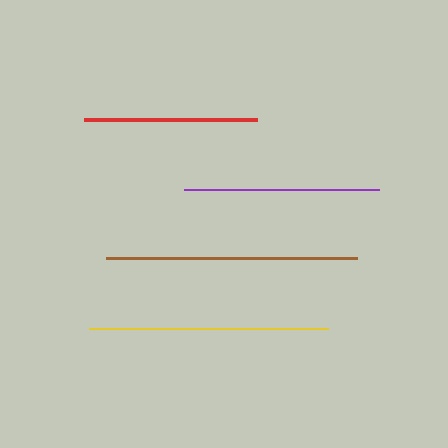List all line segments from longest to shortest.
From longest to shortest: brown, yellow, purple, red.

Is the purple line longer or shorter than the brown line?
The brown line is longer than the purple line.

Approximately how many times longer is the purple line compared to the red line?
The purple line is approximately 1.1 times the length of the red line.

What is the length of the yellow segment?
The yellow segment is approximately 239 pixels long.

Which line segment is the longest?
The brown line is the longest at approximately 251 pixels.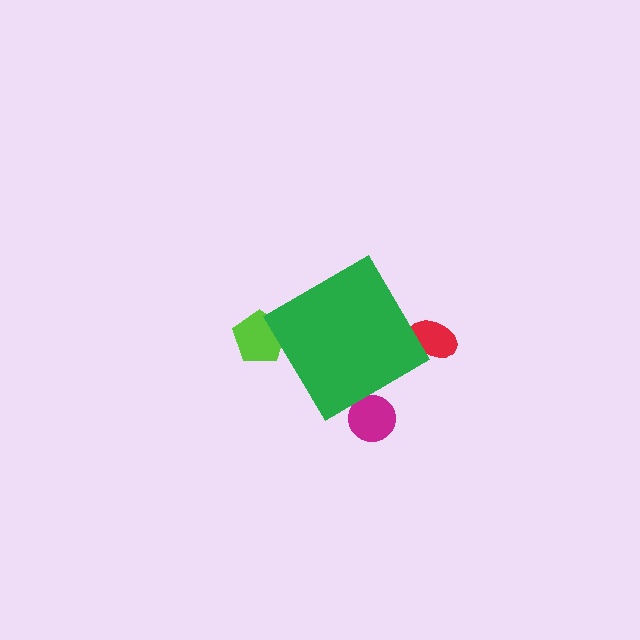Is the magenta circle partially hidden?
Yes, the magenta circle is partially hidden behind the green diamond.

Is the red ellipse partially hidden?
Yes, the red ellipse is partially hidden behind the green diamond.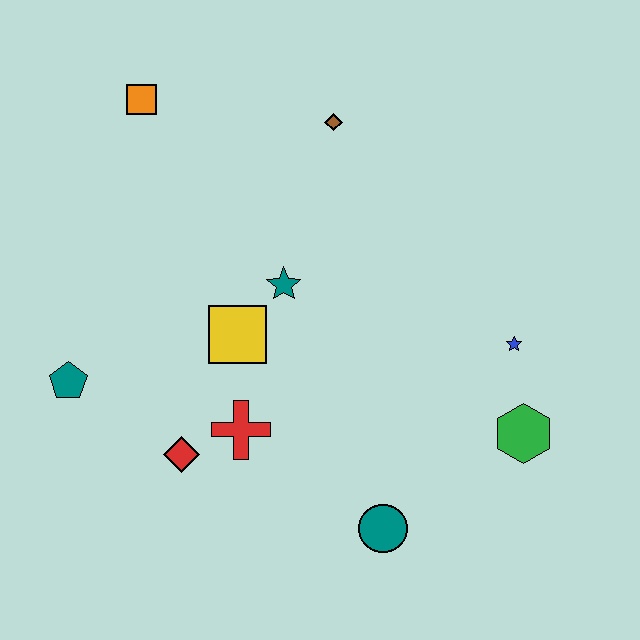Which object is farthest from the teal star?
The green hexagon is farthest from the teal star.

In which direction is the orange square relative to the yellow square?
The orange square is above the yellow square.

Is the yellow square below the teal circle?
No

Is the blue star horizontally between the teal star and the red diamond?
No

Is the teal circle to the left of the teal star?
No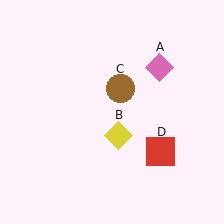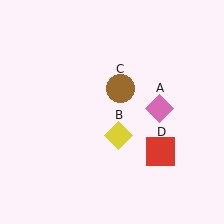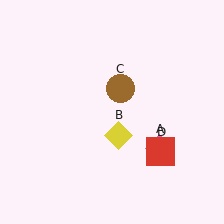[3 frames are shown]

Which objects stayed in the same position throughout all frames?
Yellow diamond (object B) and brown circle (object C) and red square (object D) remained stationary.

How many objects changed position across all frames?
1 object changed position: pink diamond (object A).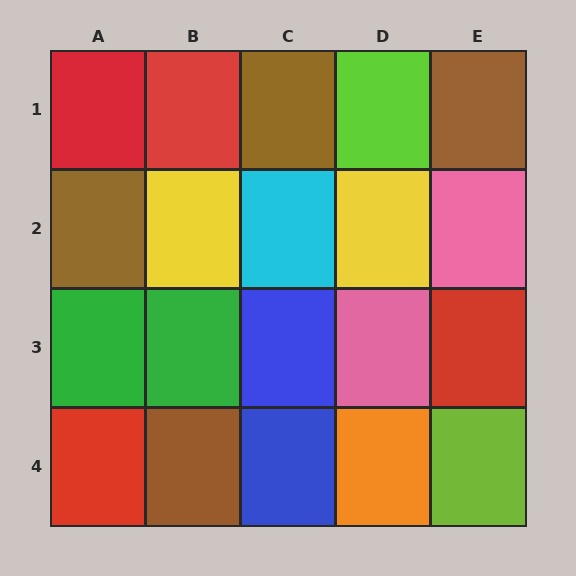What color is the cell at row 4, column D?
Orange.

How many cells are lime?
2 cells are lime.